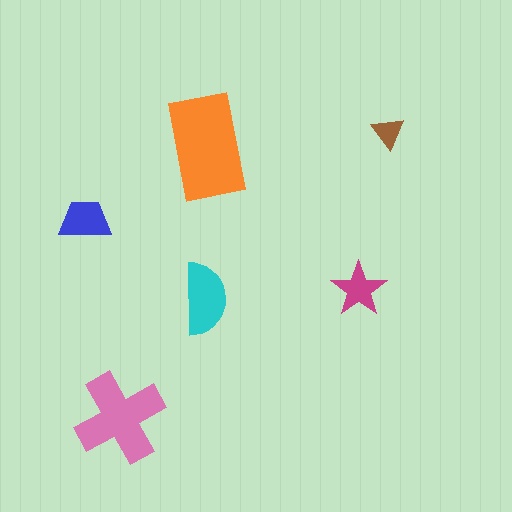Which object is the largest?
The orange rectangle.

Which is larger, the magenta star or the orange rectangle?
The orange rectangle.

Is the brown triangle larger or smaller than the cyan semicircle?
Smaller.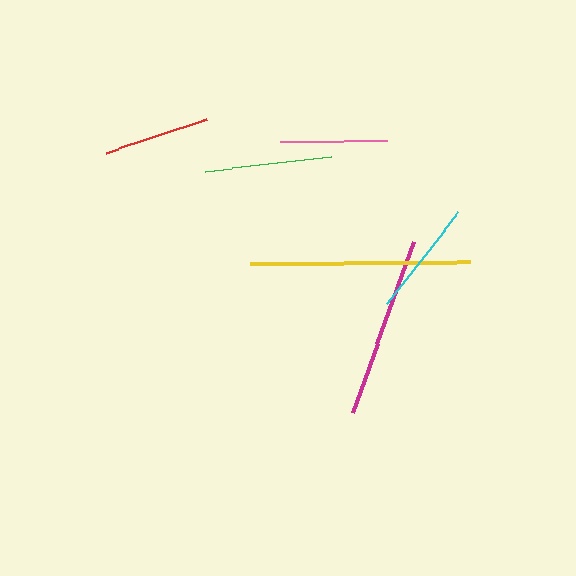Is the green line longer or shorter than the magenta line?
The magenta line is longer than the green line.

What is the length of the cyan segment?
The cyan segment is approximately 116 pixels long.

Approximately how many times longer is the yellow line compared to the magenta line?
The yellow line is approximately 1.2 times the length of the magenta line.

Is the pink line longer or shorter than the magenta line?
The magenta line is longer than the pink line.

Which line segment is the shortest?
The red line is the shortest at approximately 106 pixels.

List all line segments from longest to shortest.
From longest to shortest: yellow, magenta, green, cyan, pink, red.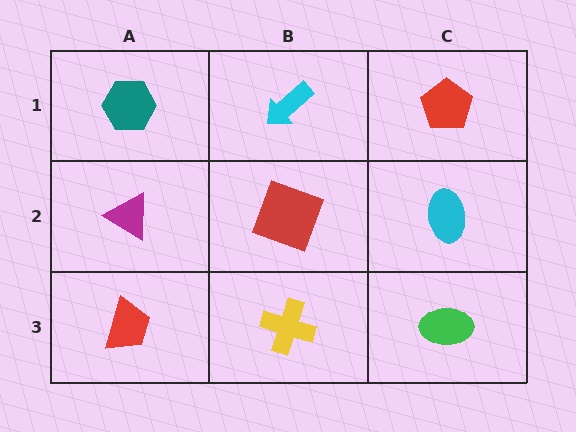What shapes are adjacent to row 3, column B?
A red square (row 2, column B), a red trapezoid (row 3, column A), a green ellipse (row 3, column C).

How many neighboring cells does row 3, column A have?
2.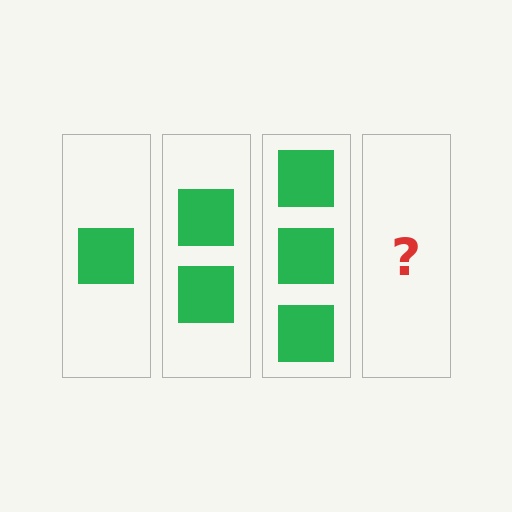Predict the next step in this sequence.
The next step is 4 squares.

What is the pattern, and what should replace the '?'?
The pattern is that each step adds one more square. The '?' should be 4 squares.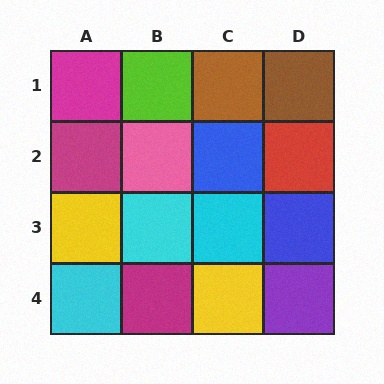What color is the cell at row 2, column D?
Red.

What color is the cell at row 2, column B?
Pink.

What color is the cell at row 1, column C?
Brown.